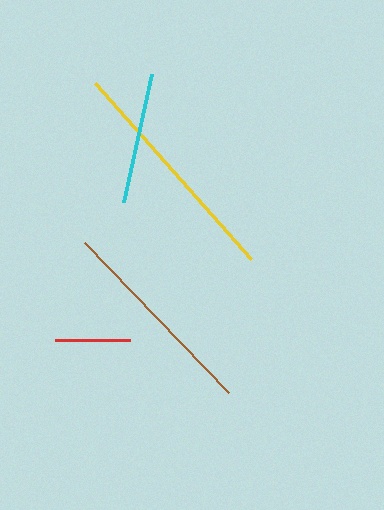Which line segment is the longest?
The yellow line is the longest at approximately 236 pixels.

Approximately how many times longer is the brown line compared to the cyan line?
The brown line is approximately 1.6 times the length of the cyan line.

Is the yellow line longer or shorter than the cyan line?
The yellow line is longer than the cyan line.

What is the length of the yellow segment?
The yellow segment is approximately 236 pixels long.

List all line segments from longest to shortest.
From longest to shortest: yellow, brown, cyan, red.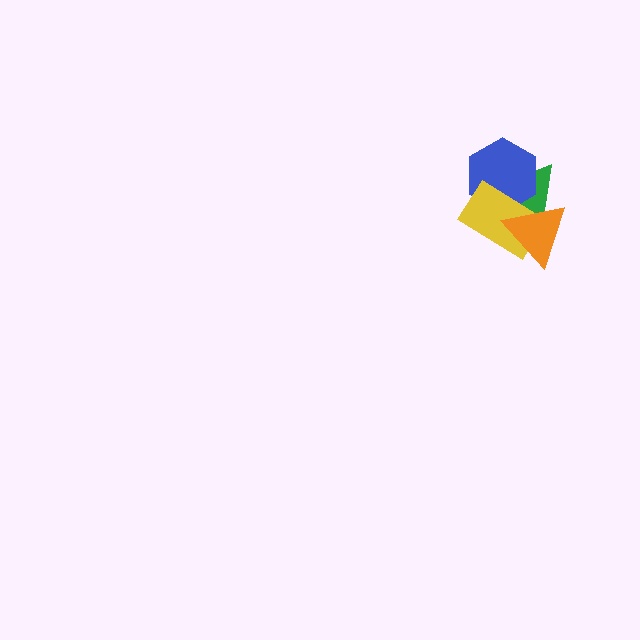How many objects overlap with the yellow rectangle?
3 objects overlap with the yellow rectangle.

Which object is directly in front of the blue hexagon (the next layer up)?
The yellow rectangle is directly in front of the blue hexagon.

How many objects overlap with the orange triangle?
3 objects overlap with the orange triangle.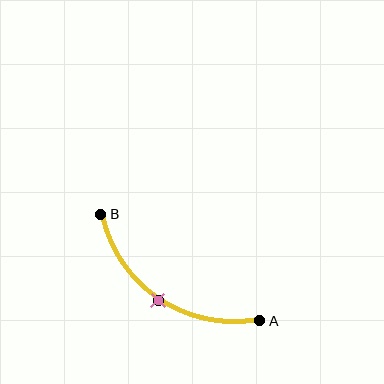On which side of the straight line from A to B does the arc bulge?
The arc bulges below and to the left of the straight line connecting A and B.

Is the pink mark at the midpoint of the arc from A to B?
Yes. The pink mark lies on the arc at equal arc-length from both A and B — it is the arc midpoint.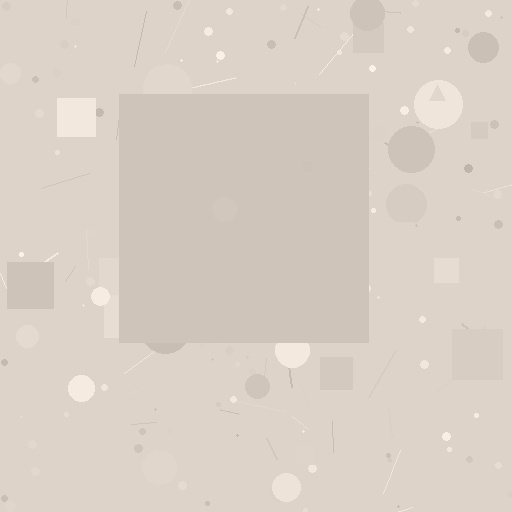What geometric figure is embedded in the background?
A square is embedded in the background.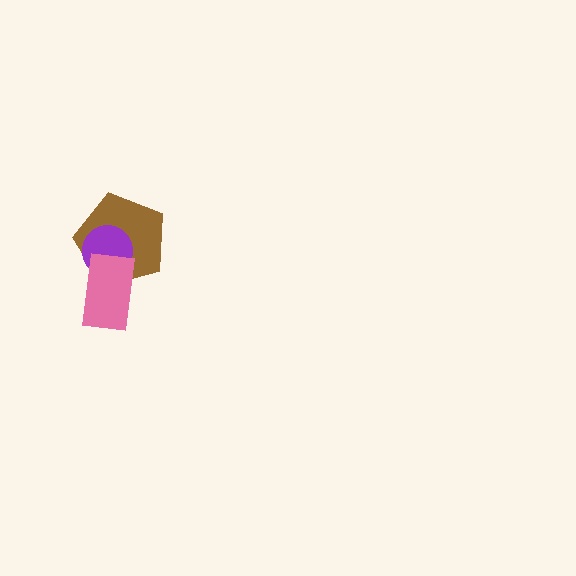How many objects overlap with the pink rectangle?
2 objects overlap with the pink rectangle.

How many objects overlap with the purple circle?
2 objects overlap with the purple circle.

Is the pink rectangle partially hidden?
No, no other shape covers it.